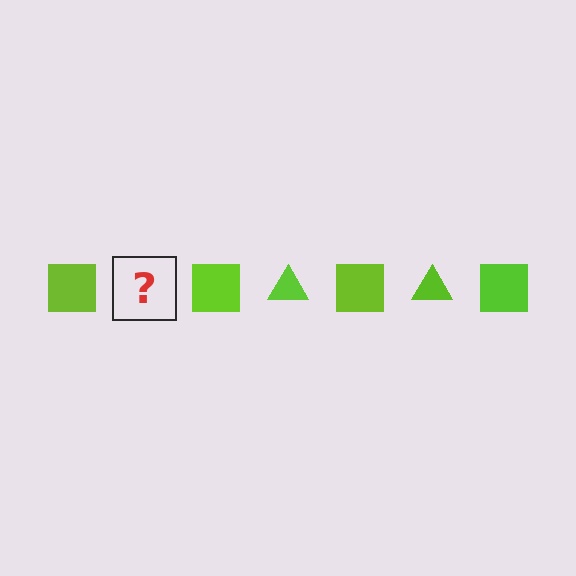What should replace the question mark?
The question mark should be replaced with a lime triangle.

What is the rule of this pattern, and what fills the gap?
The rule is that the pattern cycles through square, triangle shapes in lime. The gap should be filled with a lime triangle.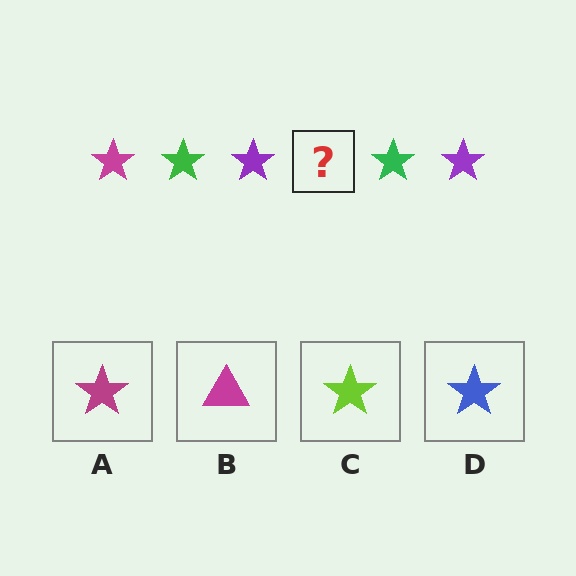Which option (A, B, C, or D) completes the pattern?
A.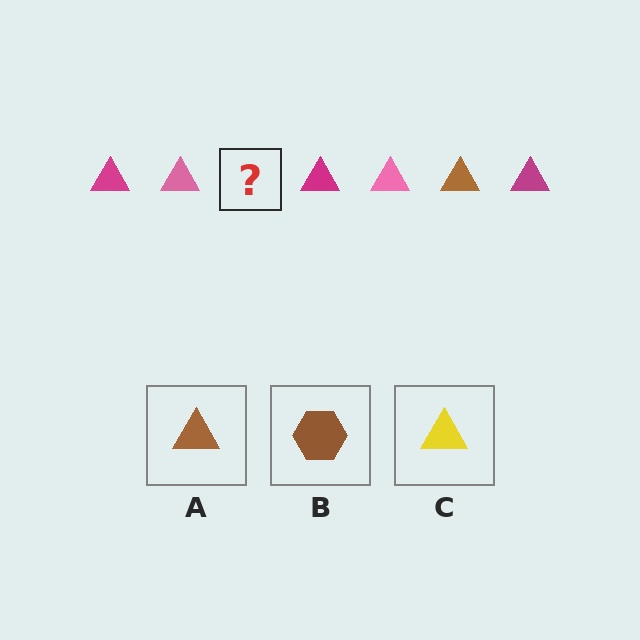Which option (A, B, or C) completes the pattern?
A.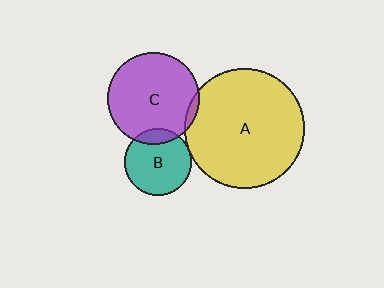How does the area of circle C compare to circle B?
Approximately 1.9 times.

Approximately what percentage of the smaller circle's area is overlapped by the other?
Approximately 15%.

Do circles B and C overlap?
Yes.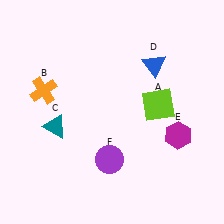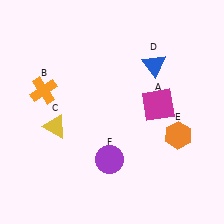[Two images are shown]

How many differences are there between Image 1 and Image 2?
There are 3 differences between the two images.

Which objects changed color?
A changed from lime to magenta. C changed from teal to yellow. E changed from magenta to orange.